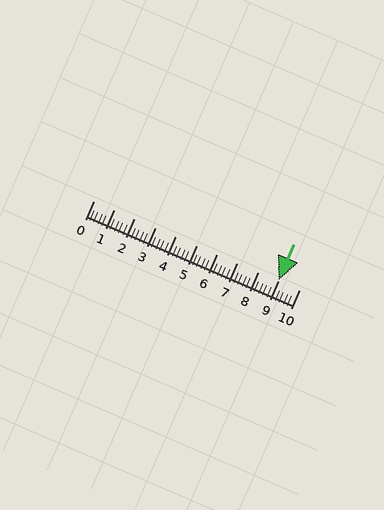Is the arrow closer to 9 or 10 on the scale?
The arrow is closer to 9.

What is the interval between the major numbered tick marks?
The major tick marks are spaced 1 units apart.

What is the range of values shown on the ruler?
The ruler shows values from 0 to 10.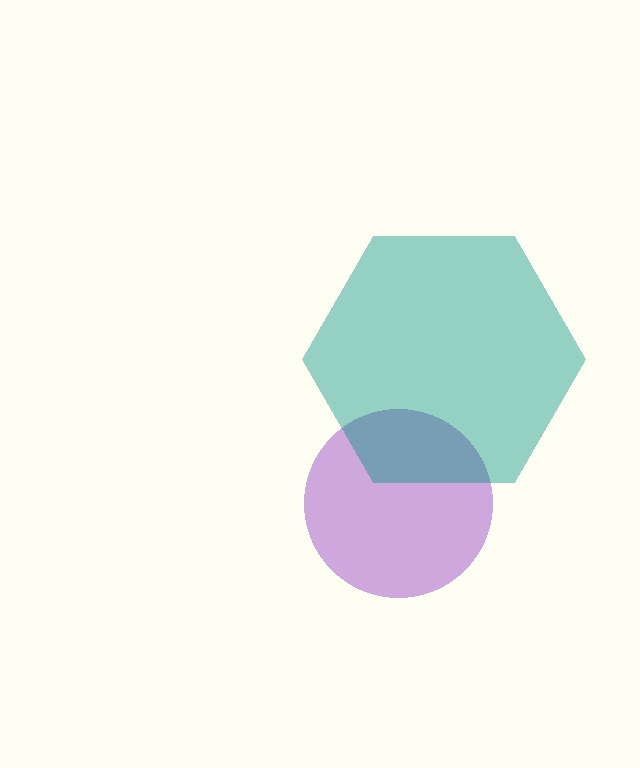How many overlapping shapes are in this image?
There are 2 overlapping shapes in the image.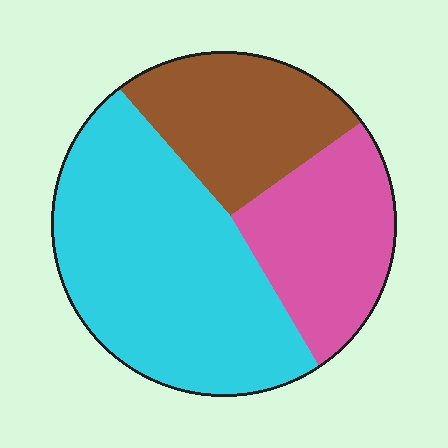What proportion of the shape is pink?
Pink covers 25% of the shape.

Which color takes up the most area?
Cyan, at roughly 50%.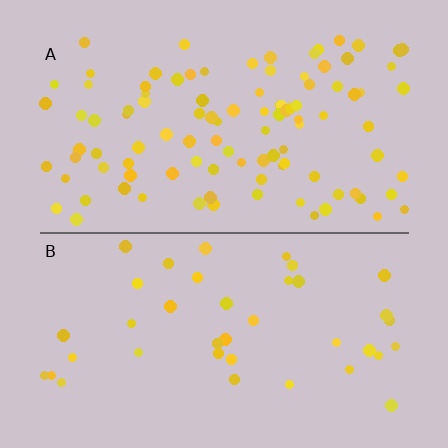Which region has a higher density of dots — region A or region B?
A (the top).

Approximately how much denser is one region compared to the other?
Approximately 2.6× — region A over region B.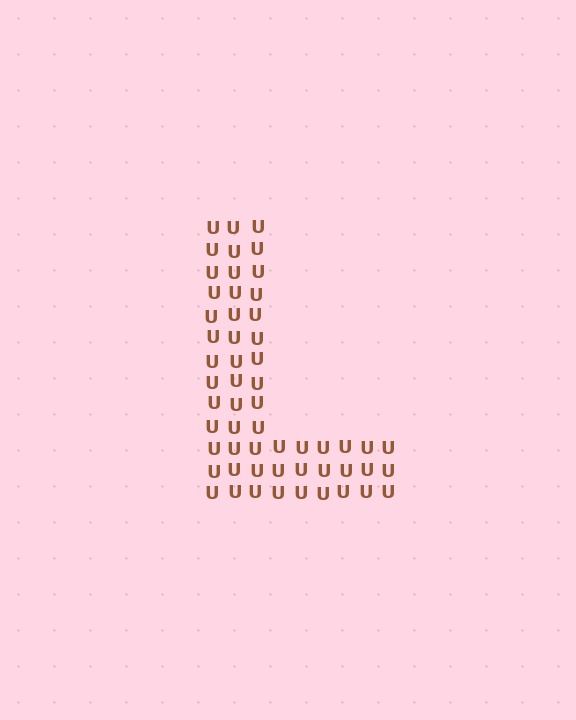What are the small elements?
The small elements are letter U's.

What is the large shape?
The large shape is the letter L.